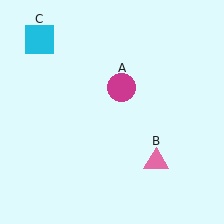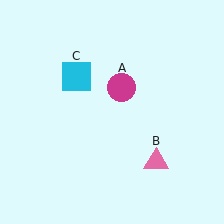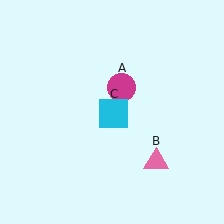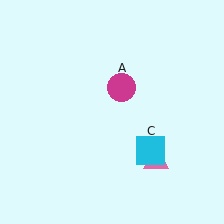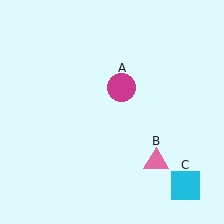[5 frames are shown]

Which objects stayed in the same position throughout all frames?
Magenta circle (object A) and pink triangle (object B) remained stationary.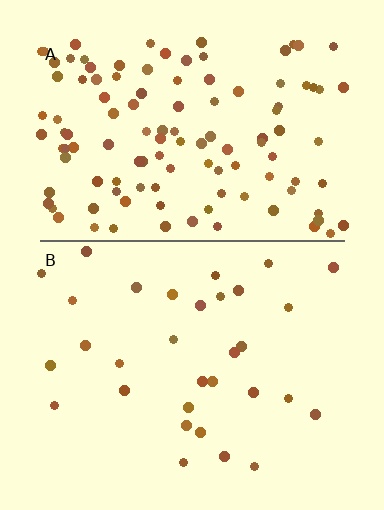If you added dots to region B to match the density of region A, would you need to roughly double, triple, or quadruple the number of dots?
Approximately quadruple.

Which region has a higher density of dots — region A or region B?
A (the top).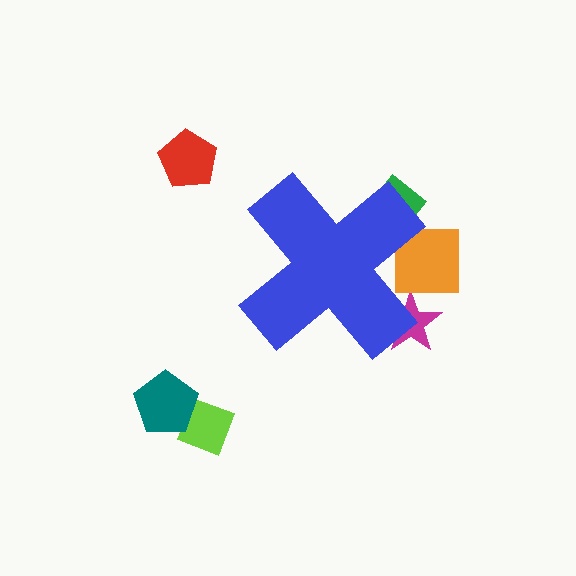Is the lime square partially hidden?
No, the lime square is fully visible.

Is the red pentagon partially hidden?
No, the red pentagon is fully visible.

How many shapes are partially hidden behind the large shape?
3 shapes are partially hidden.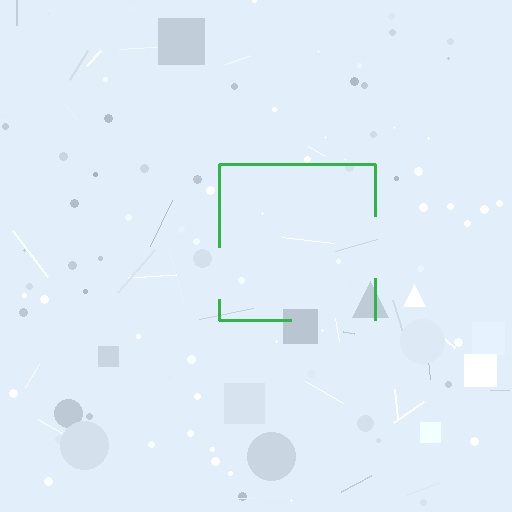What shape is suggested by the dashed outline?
The dashed outline suggests a square.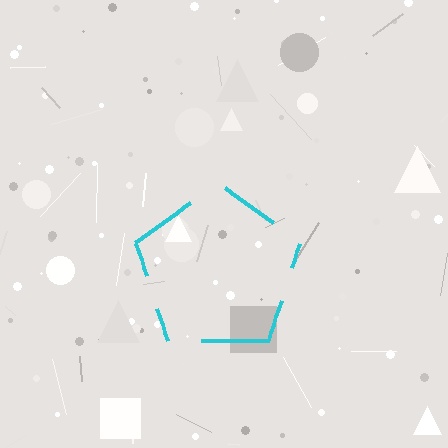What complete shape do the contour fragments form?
The contour fragments form a pentagon.